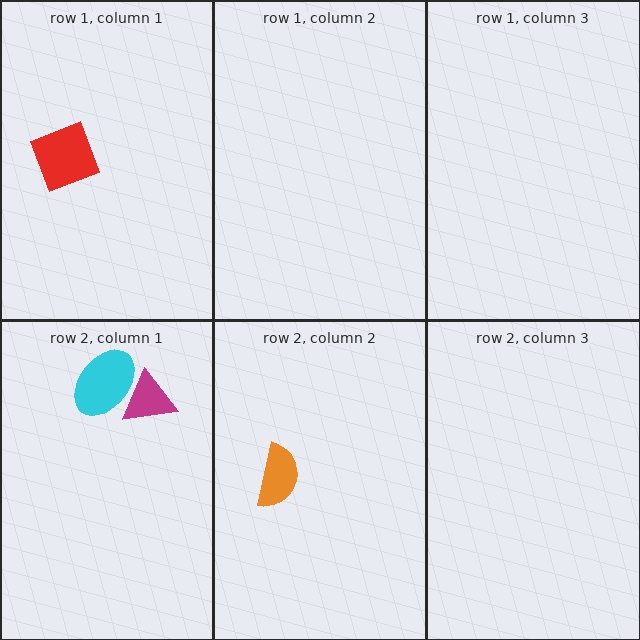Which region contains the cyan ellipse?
The row 2, column 1 region.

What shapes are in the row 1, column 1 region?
The red square.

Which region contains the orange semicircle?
The row 2, column 2 region.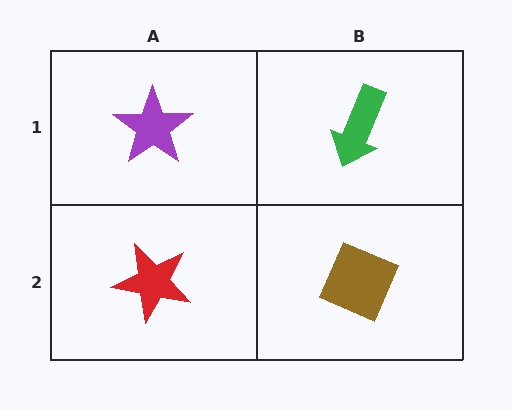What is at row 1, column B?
A green arrow.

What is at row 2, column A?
A red star.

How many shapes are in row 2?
2 shapes.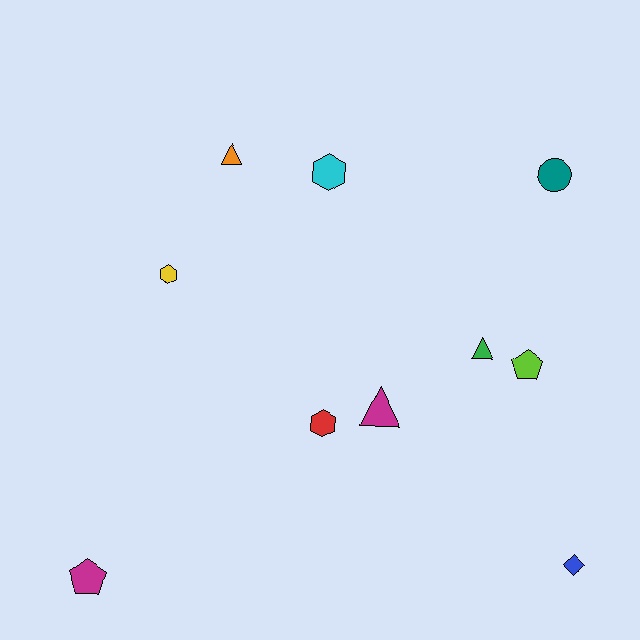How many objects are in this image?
There are 10 objects.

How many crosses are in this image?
There are no crosses.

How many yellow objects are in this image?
There is 1 yellow object.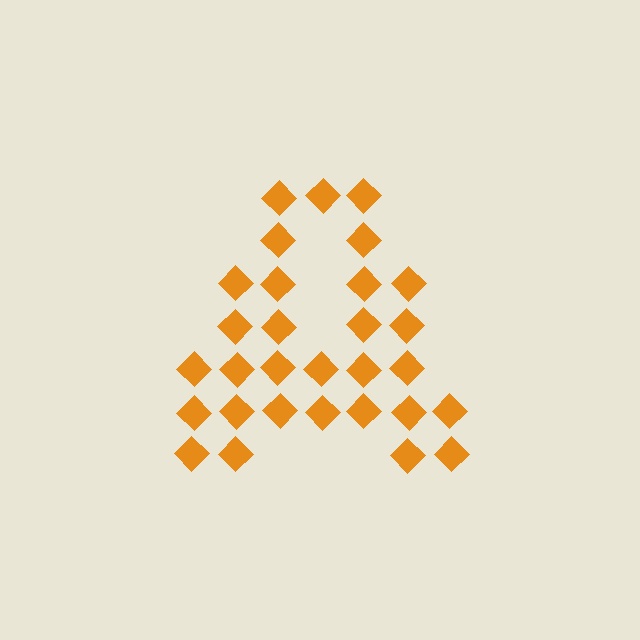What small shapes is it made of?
It is made of small diamonds.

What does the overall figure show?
The overall figure shows the letter A.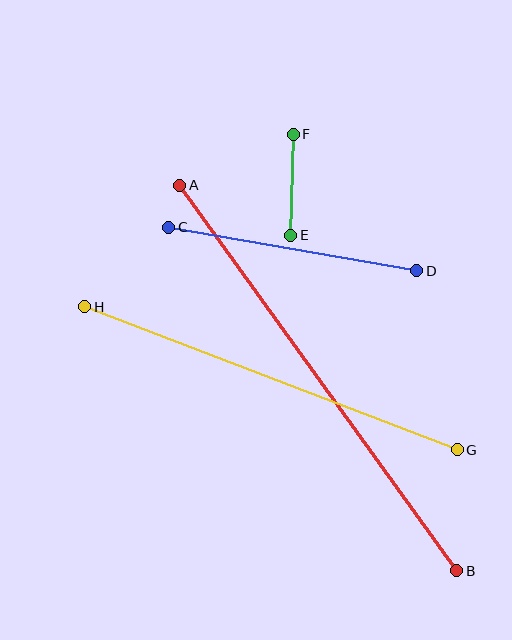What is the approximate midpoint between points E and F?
The midpoint is at approximately (292, 185) pixels.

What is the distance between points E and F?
The distance is approximately 101 pixels.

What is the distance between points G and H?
The distance is approximately 399 pixels.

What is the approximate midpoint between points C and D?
The midpoint is at approximately (293, 249) pixels.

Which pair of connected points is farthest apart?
Points A and B are farthest apart.